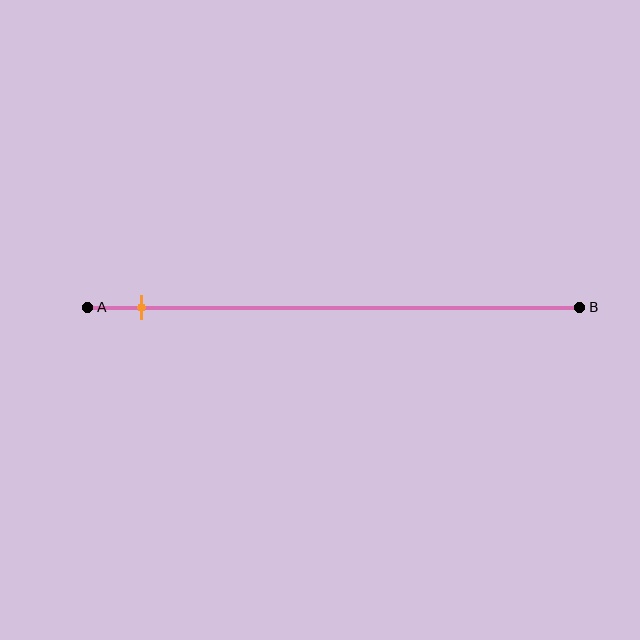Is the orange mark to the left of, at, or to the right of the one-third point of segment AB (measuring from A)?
The orange mark is to the left of the one-third point of segment AB.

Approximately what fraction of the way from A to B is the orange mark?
The orange mark is approximately 10% of the way from A to B.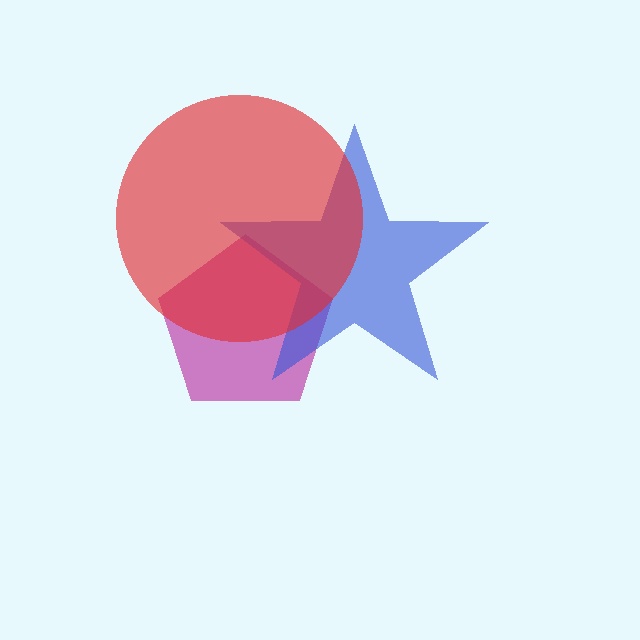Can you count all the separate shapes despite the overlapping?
Yes, there are 3 separate shapes.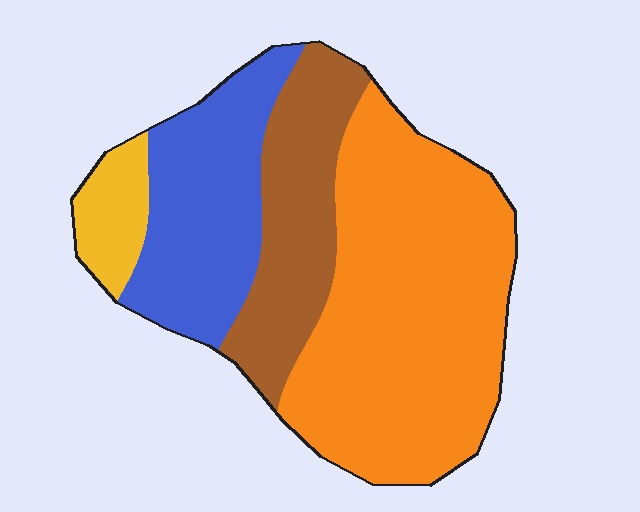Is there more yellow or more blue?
Blue.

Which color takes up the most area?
Orange, at roughly 50%.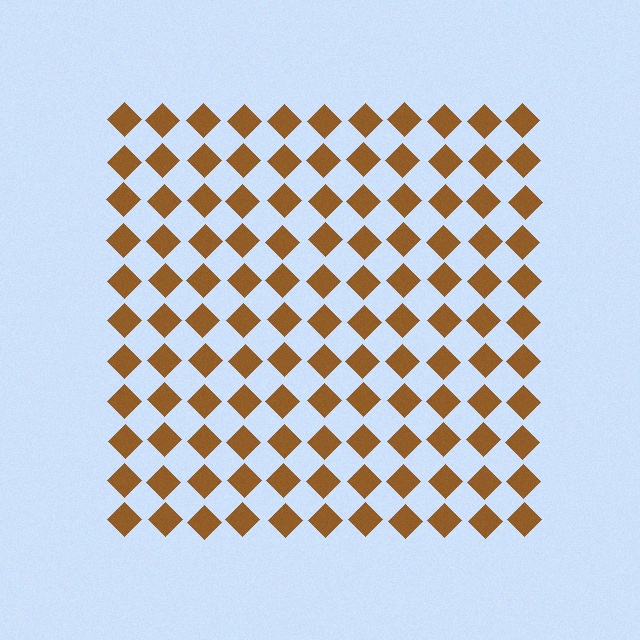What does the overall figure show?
The overall figure shows a square.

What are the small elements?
The small elements are diamonds.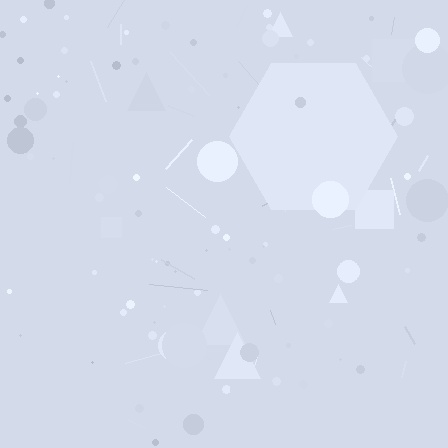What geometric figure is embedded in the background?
A hexagon is embedded in the background.